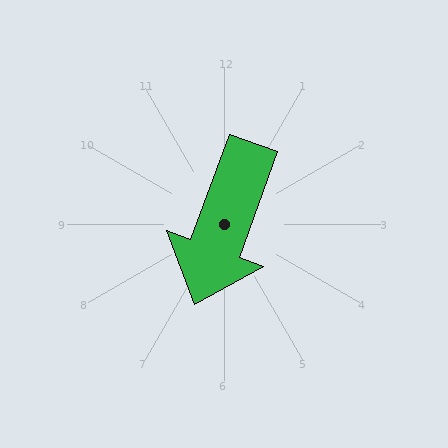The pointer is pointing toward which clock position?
Roughly 7 o'clock.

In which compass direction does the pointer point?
South.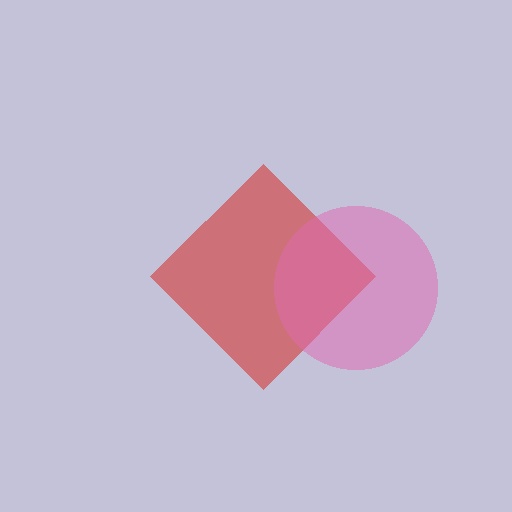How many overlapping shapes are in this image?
There are 2 overlapping shapes in the image.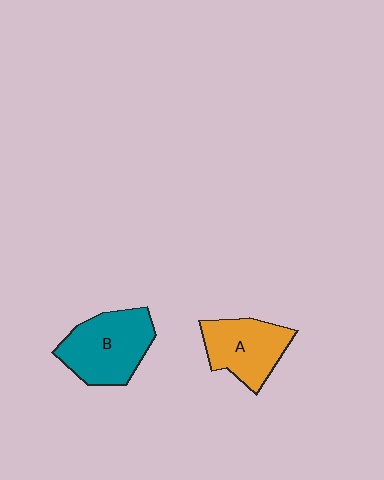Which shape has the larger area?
Shape B (teal).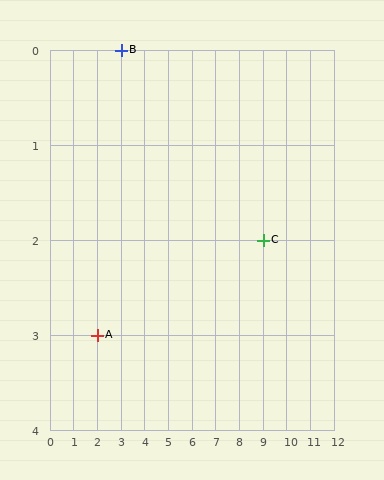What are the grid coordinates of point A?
Point A is at grid coordinates (2, 3).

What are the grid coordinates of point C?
Point C is at grid coordinates (9, 2).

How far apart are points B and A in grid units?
Points B and A are 1 column and 3 rows apart (about 3.2 grid units diagonally).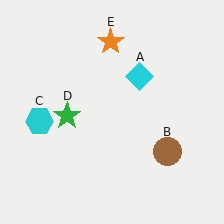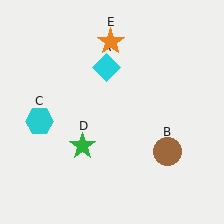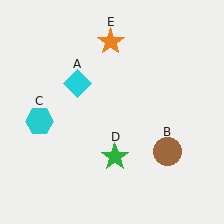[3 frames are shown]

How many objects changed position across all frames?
2 objects changed position: cyan diamond (object A), green star (object D).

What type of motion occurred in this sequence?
The cyan diamond (object A), green star (object D) rotated counterclockwise around the center of the scene.